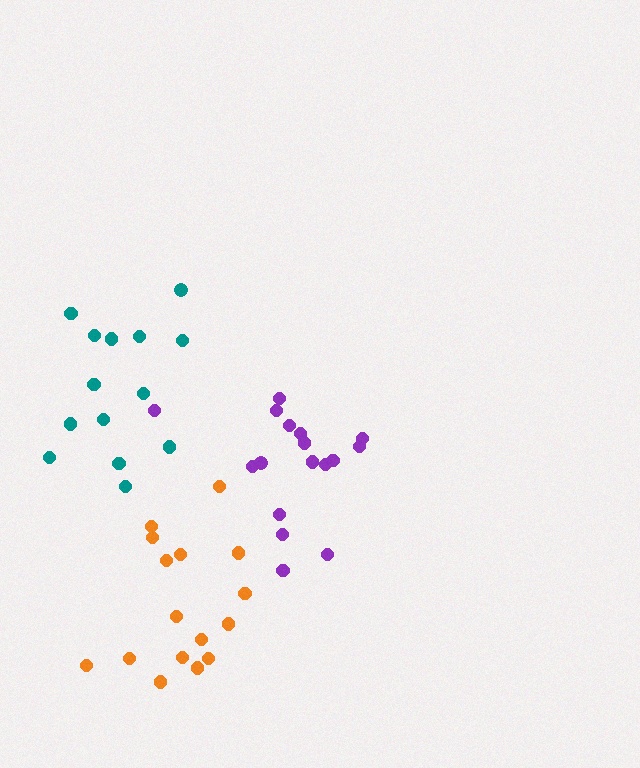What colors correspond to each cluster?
The clusters are colored: orange, teal, purple.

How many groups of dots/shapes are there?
There are 3 groups.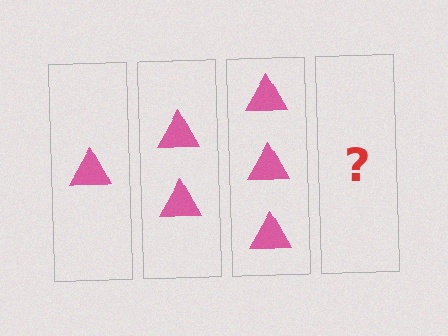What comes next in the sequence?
The next element should be 4 triangles.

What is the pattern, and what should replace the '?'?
The pattern is that each step adds one more triangle. The '?' should be 4 triangles.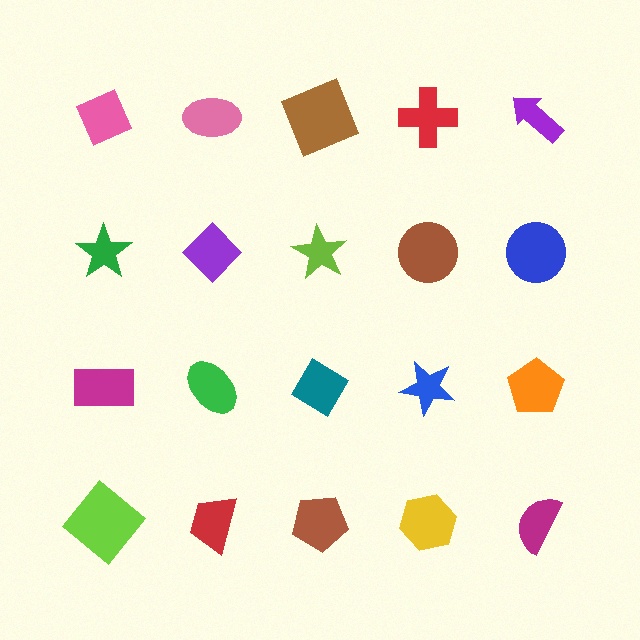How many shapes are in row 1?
5 shapes.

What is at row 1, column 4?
A red cross.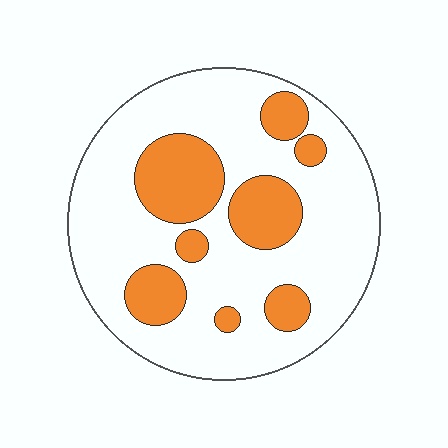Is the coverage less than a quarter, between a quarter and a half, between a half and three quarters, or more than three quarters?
Between a quarter and a half.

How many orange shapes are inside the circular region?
8.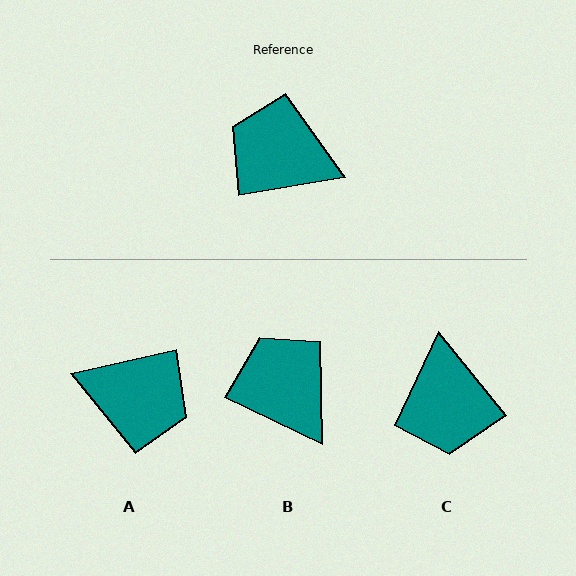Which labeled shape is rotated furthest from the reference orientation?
A, about 177 degrees away.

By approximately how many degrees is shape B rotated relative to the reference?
Approximately 35 degrees clockwise.